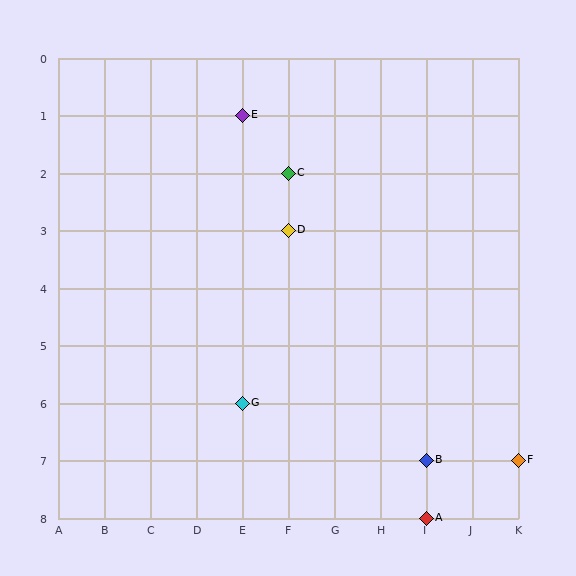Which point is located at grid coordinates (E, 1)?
Point E is at (E, 1).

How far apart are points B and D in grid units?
Points B and D are 3 columns and 4 rows apart (about 5.0 grid units diagonally).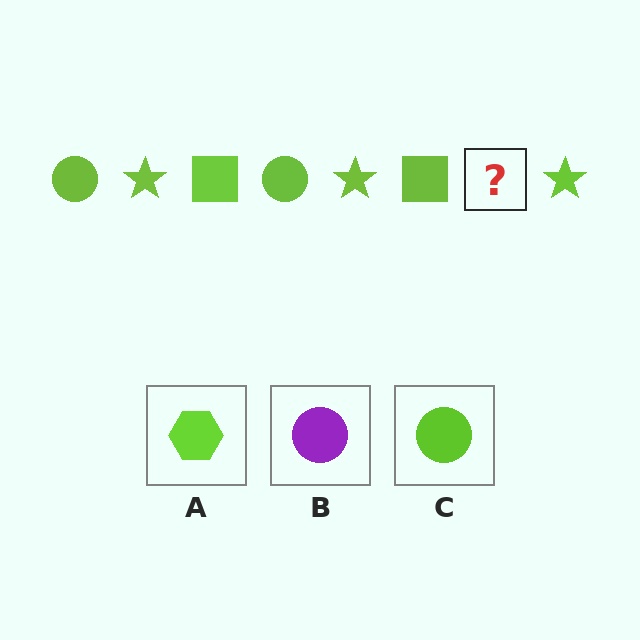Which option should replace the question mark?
Option C.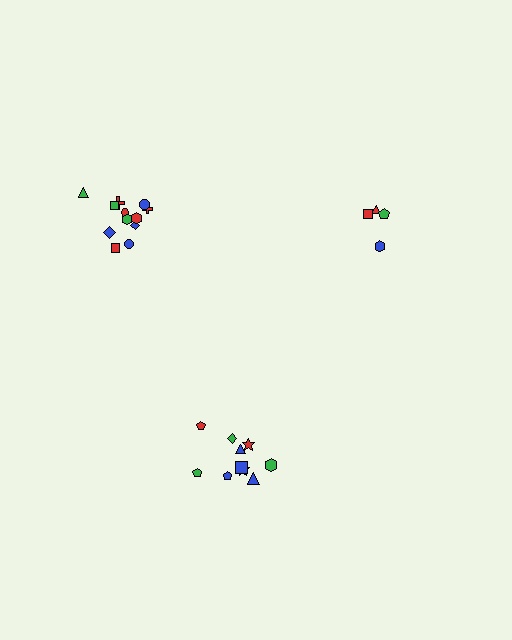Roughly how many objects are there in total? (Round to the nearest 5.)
Roughly 25 objects in total.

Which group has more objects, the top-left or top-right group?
The top-left group.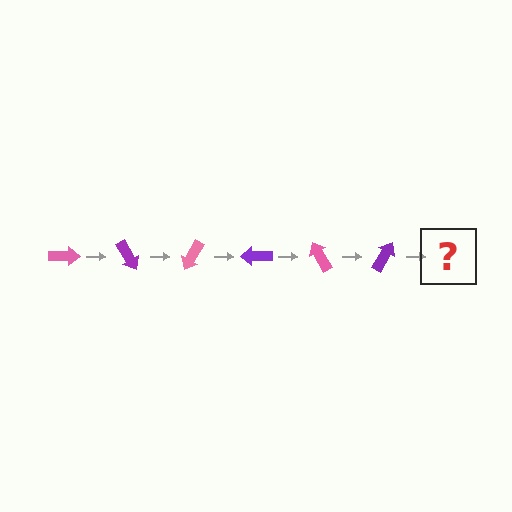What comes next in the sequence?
The next element should be a pink arrow, rotated 360 degrees from the start.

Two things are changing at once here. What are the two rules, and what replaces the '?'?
The two rules are that it rotates 60 degrees each step and the color cycles through pink and purple. The '?' should be a pink arrow, rotated 360 degrees from the start.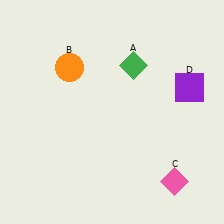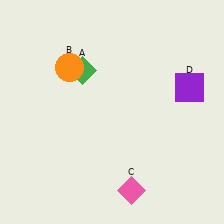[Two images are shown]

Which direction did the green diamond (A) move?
The green diamond (A) moved left.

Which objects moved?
The objects that moved are: the green diamond (A), the pink diamond (C).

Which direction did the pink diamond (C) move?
The pink diamond (C) moved left.